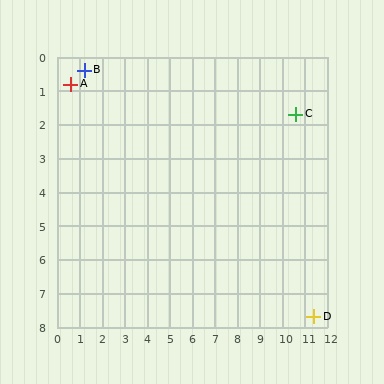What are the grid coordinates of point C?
Point C is at approximately (10.6, 1.7).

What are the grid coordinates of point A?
Point A is at approximately (0.6, 0.8).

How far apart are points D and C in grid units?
Points D and C are about 6.1 grid units apart.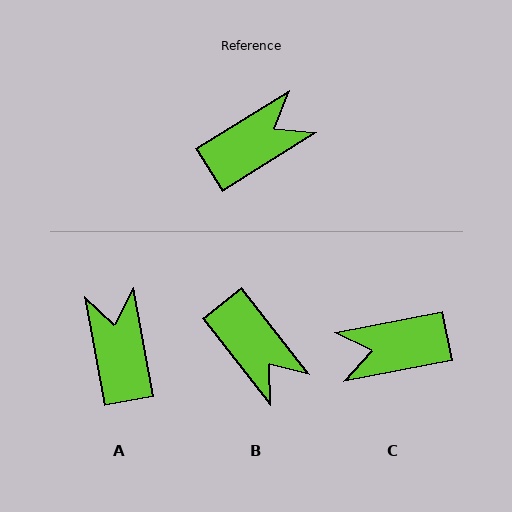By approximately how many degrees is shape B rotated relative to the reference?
Approximately 83 degrees clockwise.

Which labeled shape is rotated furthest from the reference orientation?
C, about 159 degrees away.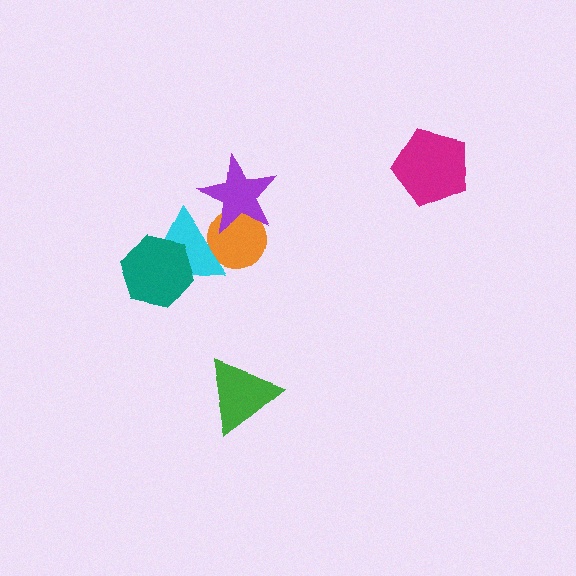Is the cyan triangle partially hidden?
Yes, it is partially covered by another shape.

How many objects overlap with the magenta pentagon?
0 objects overlap with the magenta pentagon.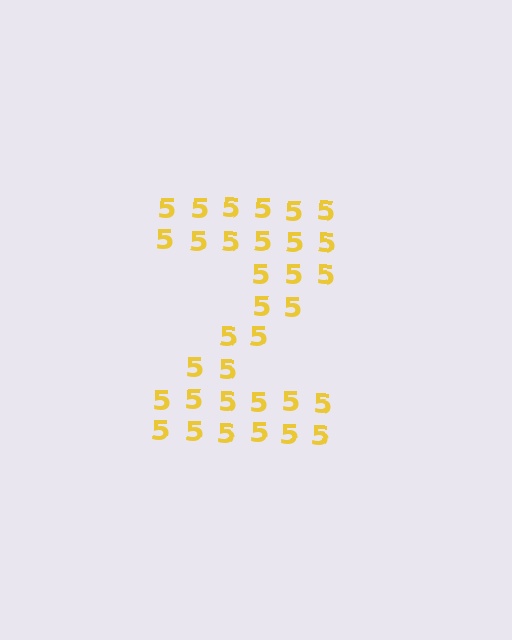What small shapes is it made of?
It is made of small digit 5's.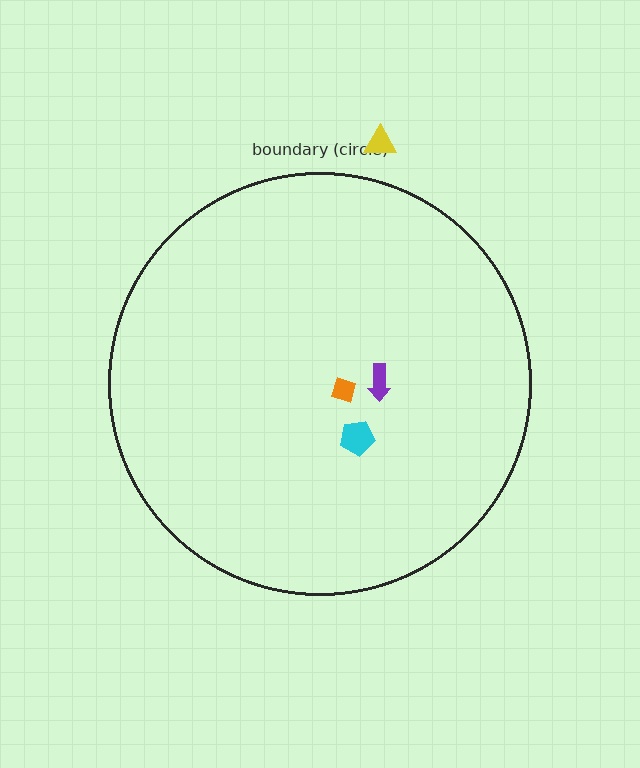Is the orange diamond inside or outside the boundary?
Inside.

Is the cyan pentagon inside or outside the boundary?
Inside.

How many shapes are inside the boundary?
3 inside, 1 outside.